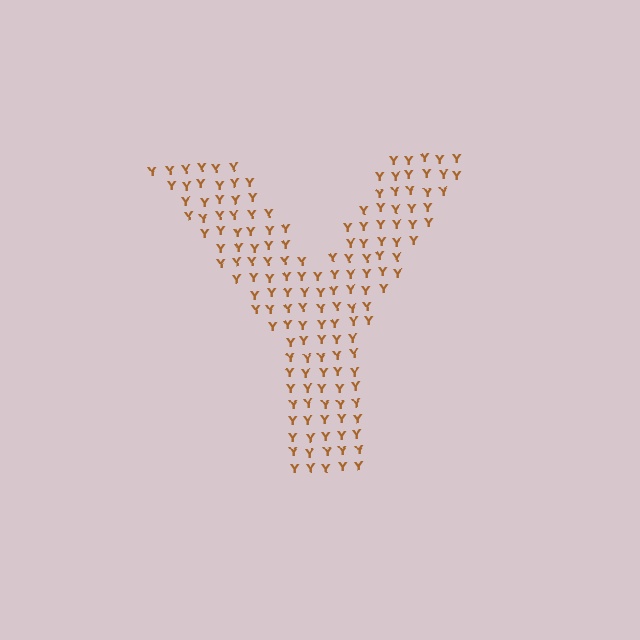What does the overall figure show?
The overall figure shows the letter Y.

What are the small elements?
The small elements are letter Y's.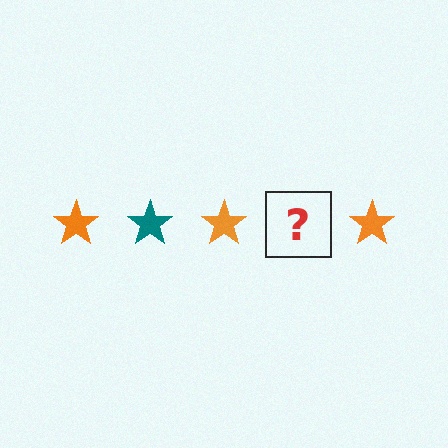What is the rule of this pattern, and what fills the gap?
The rule is that the pattern cycles through orange, teal stars. The gap should be filled with a teal star.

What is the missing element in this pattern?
The missing element is a teal star.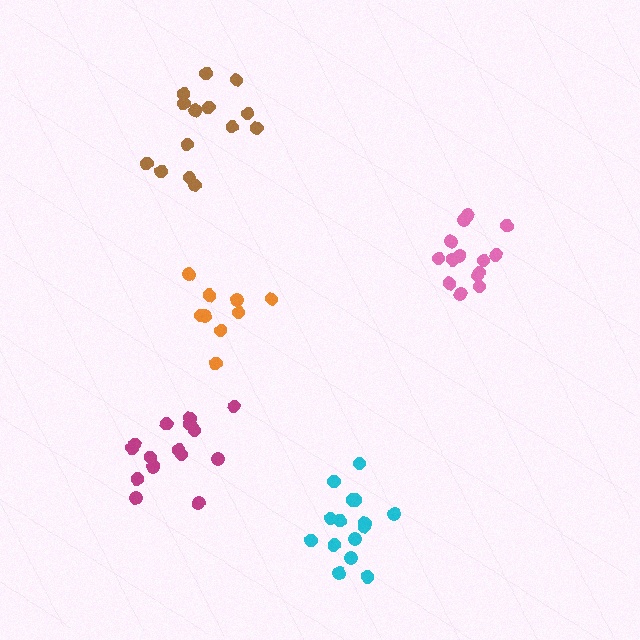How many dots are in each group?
Group 1: 14 dots, Group 2: 14 dots, Group 3: 15 dots, Group 4: 15 dots, Group 5: 9 dots (67 total).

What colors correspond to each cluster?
The clusters are colored: pink, brown, magenta, cyan, orange.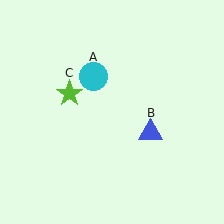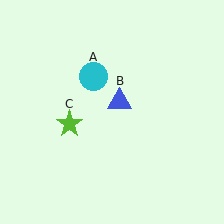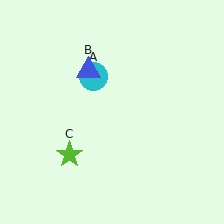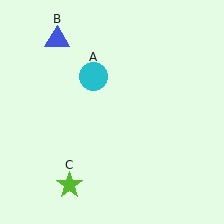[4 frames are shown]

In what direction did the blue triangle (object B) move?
The blue triangle (object B) moved up and to the left.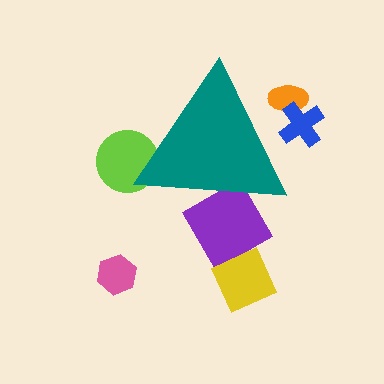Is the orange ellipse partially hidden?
Yes, the orange ellipse is partially hidden behind the teal triangle.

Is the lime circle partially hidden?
Yes, the lime circle is partially hidden behind the teal triangle.